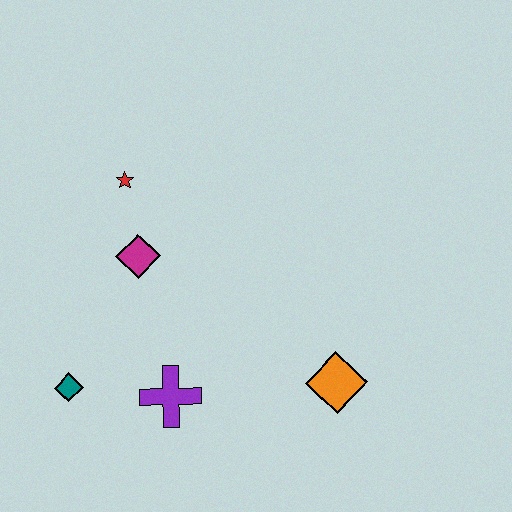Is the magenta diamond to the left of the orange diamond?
Yes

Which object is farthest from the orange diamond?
The red star is farthest from the orange diamond.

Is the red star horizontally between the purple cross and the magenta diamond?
No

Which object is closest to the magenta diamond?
The red star is closest to the magenta diamond.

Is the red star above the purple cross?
Yes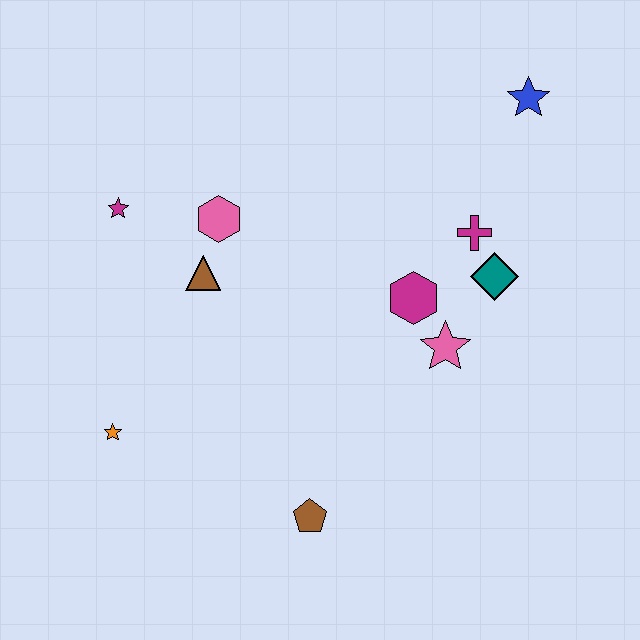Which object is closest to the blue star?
The magenta cross is closest to the blue star.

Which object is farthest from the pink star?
The magenta star is farthest from the pink star.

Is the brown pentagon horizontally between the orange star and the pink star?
Yes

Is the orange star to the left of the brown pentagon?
Yes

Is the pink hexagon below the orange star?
No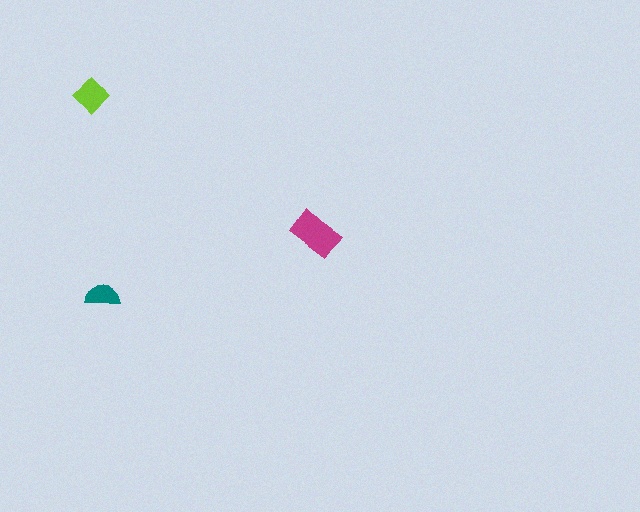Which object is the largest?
The magenta rectangle.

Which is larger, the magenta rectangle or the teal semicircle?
The magenta rectangle.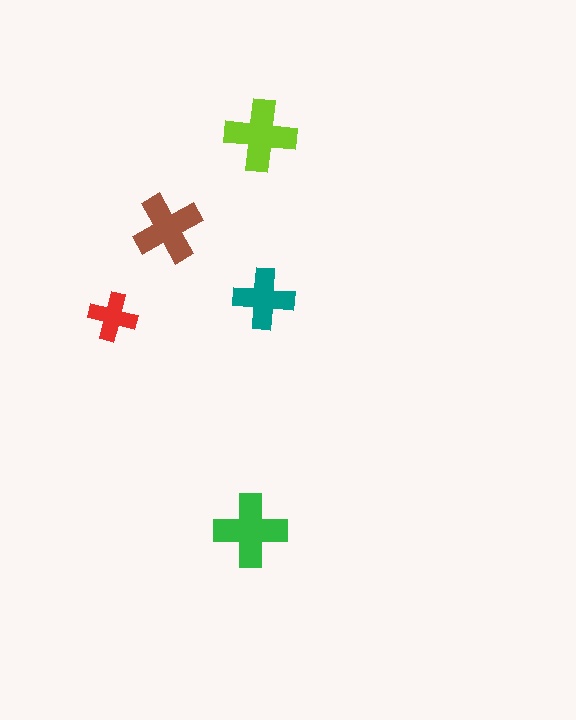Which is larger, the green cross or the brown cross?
The green one.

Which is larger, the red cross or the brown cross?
The brown one.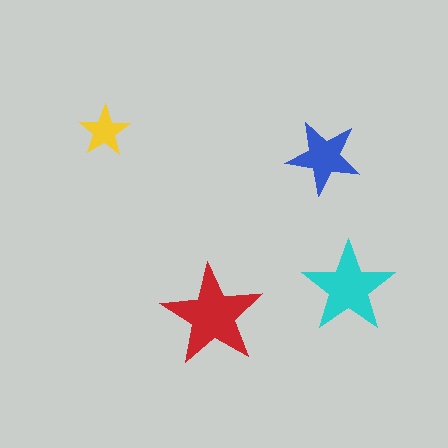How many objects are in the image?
There are 4 objects in the image.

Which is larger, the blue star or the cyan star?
The cyan one.